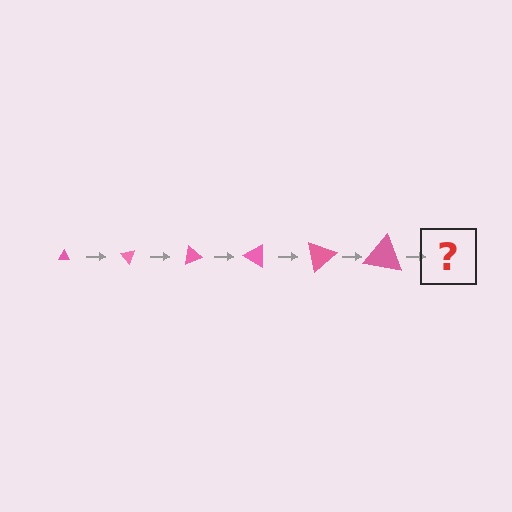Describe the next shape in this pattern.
It should be a triangle, larger than the previous one and rotated 300 degrees from the start.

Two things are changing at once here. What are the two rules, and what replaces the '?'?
The two rules are that the triangle grows larger each step and it rotates 50 degrees each step. The '?' should be a triangle, larger than the previous one and rotated 300 degrees from the start.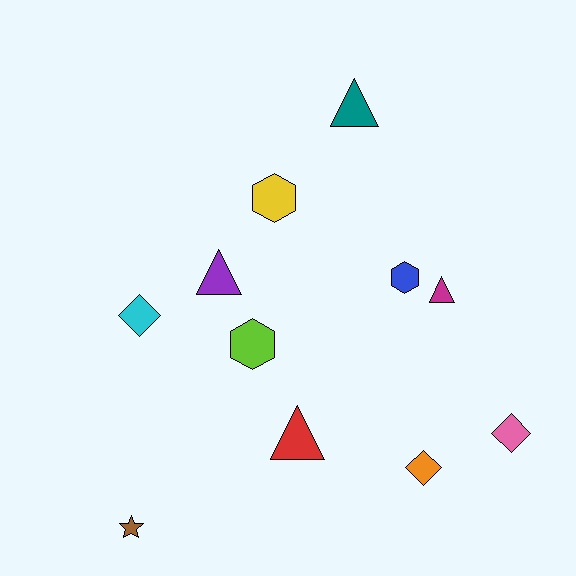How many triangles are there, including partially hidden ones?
There are 4 triangles.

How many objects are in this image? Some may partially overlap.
There are 11 objects.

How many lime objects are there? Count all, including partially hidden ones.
There is 1 lime object.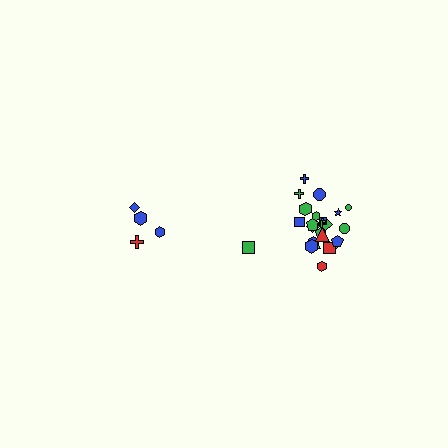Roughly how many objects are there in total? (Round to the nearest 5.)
Roughly 30 objects in total.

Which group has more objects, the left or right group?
The right group.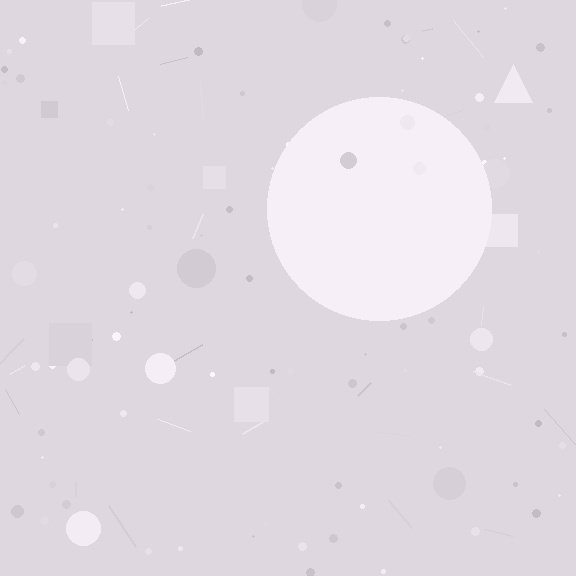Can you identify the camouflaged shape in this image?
The camouflaged shape is a circle.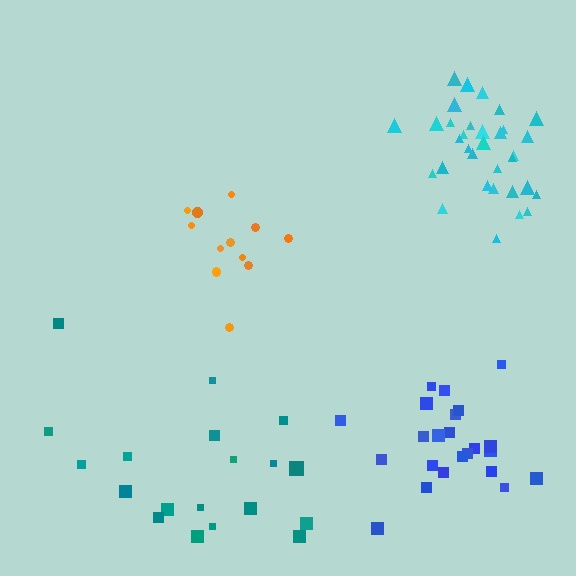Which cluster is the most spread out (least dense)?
Teal.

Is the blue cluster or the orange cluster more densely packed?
Blue.